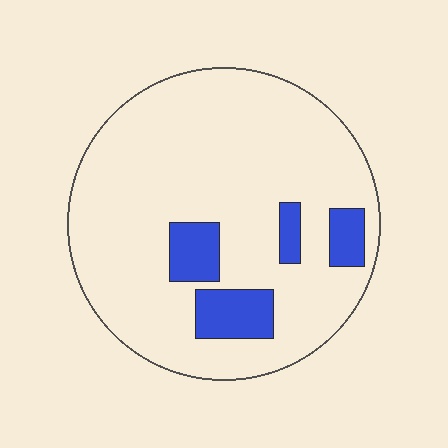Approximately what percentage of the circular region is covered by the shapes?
Approximately 15%.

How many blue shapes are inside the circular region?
4.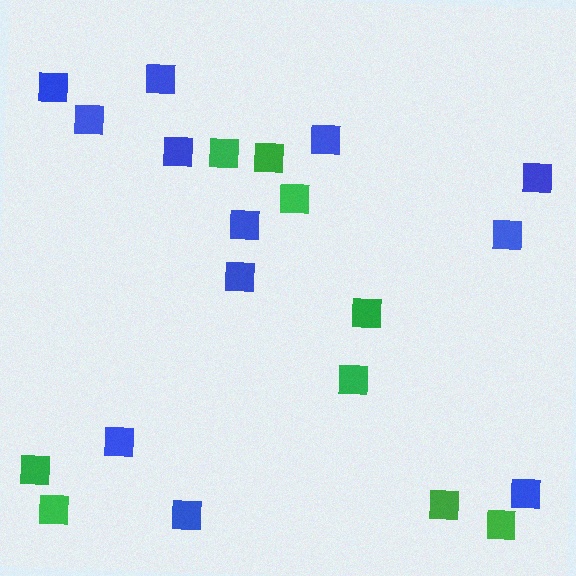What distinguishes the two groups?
There are 2 groups: one group of blue squares (12) and one group of green squares (9).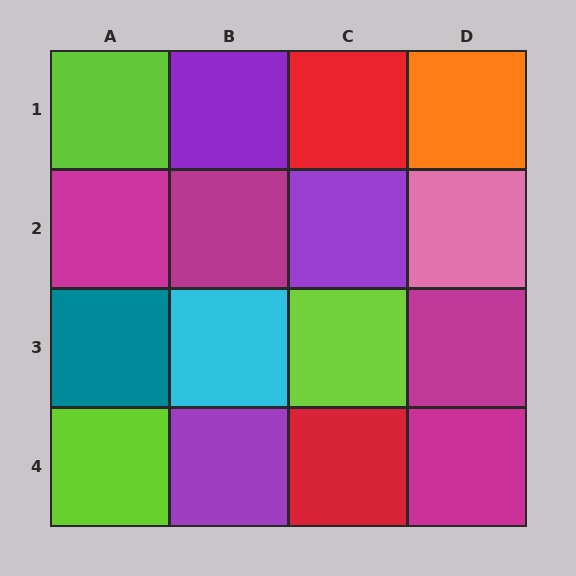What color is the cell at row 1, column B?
Purple.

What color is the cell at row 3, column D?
Magenta.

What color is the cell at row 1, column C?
Red.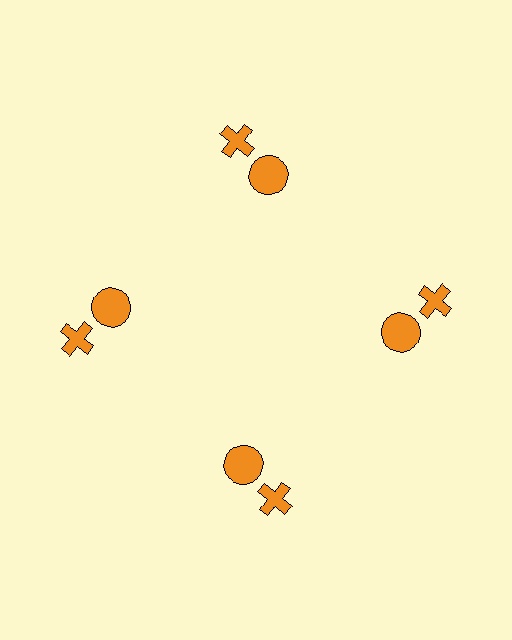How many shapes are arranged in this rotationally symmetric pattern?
There are 8 shapes, arranged in 4 groups of 2.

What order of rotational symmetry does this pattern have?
This pattern has 4-fold rotational symmetry.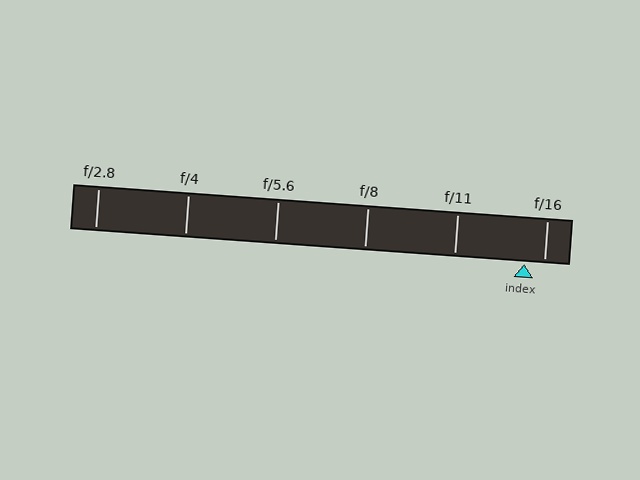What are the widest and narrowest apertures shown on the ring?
The widest aperture shown is f/2.8 and the narrowest is f/16.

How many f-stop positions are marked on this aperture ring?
There are 6 f-stop positions marked.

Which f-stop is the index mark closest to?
The index mark is closest to f/16.